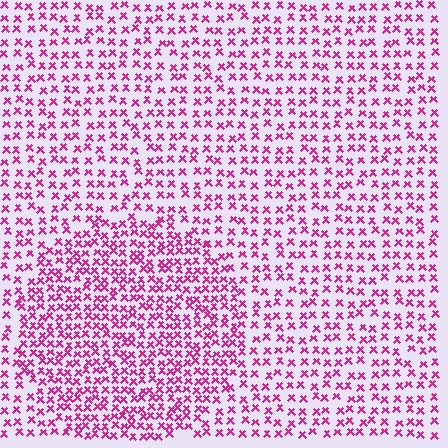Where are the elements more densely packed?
The elements are more densely packed inside the circle boundary.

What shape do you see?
I see a circle.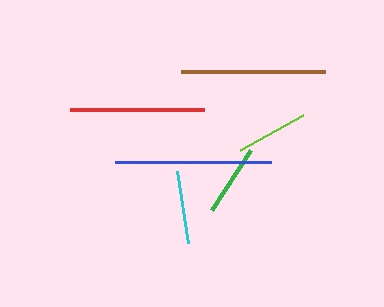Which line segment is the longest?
The blue line is the longest at approximately 156 pixels.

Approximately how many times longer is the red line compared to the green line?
The red line is approximately 1.9 times the length of the green line.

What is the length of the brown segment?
The brown segment is approximately 143 pixels long.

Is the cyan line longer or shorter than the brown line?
The brown line is longer than the cyan line.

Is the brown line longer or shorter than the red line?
The brown line is longer than the red line.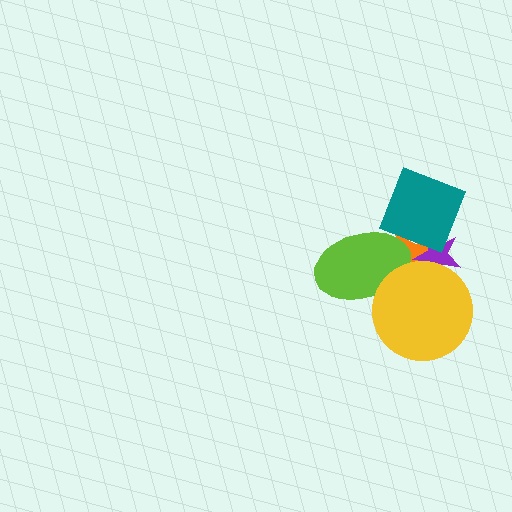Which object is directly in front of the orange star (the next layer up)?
The purple star is directly in front of the orange star.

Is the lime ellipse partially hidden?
Yes, it is partially covered by another shape.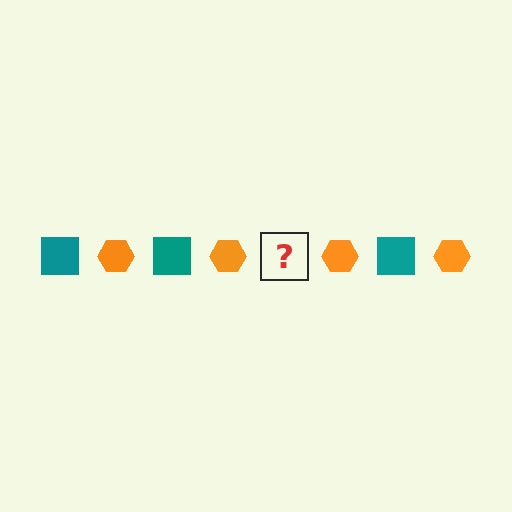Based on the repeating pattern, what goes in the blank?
The blank should be a teal square.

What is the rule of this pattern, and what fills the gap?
The rule is that the pattern alternates between teal square and orange hexagon. The gap should be filled with a teal square.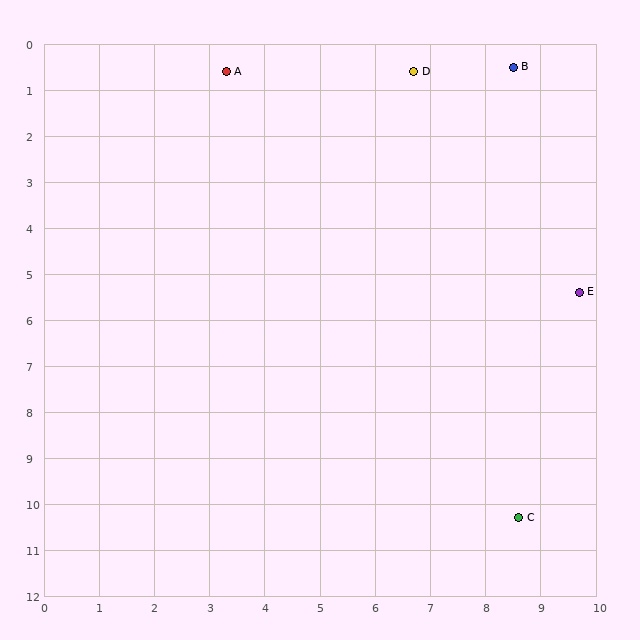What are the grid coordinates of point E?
Point E is at approximately (9.7, 5.4).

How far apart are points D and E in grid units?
Points D and E are about 5.7 grid units apart.